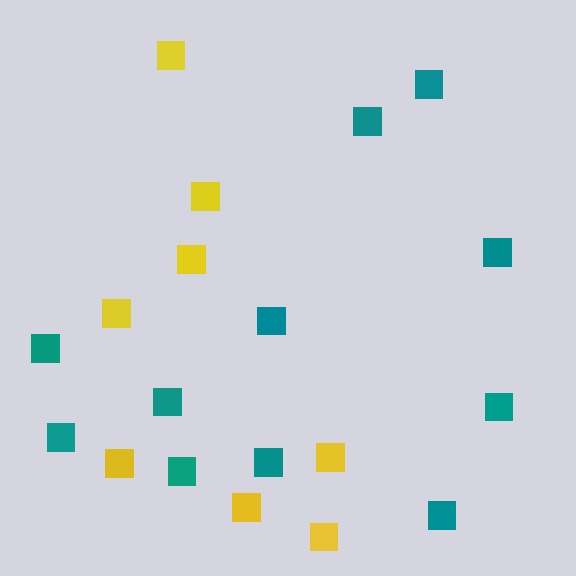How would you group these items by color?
There are 2 groups: one group of teal squares (11) and one group of yellow squares (8).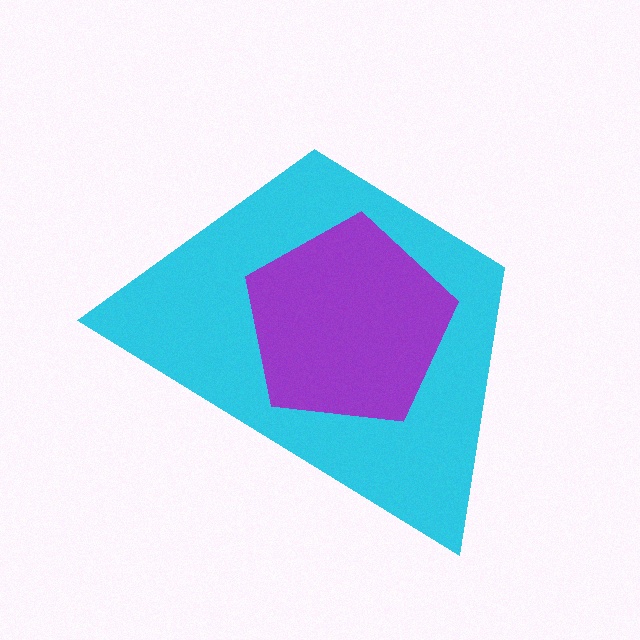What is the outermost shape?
The cyan trapezoid.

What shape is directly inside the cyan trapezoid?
The purple pentagon.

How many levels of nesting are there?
2.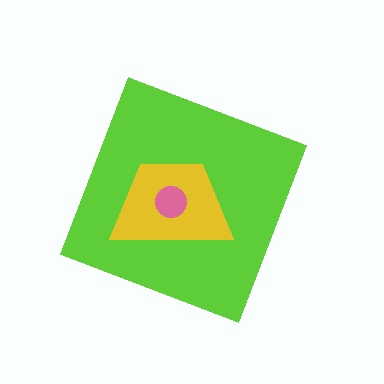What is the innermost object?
The pink circle.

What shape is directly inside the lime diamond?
The yellow trapezoid.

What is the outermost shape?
The lime diamond.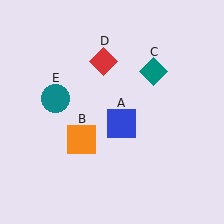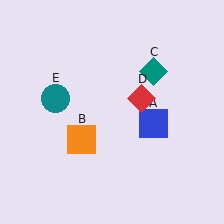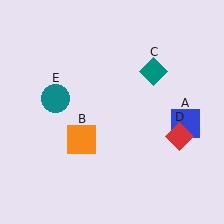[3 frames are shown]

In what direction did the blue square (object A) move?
The blue square (object A) moved right.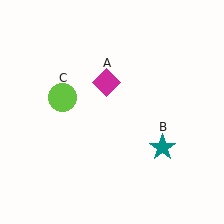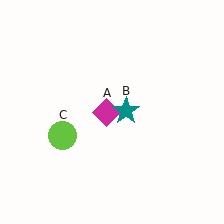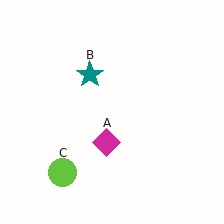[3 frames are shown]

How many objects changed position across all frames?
3 objects changed position: magenta diamond (object A), teal star (object B), lime circle (object C).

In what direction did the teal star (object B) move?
The teal star (object B) moved up and to the left.